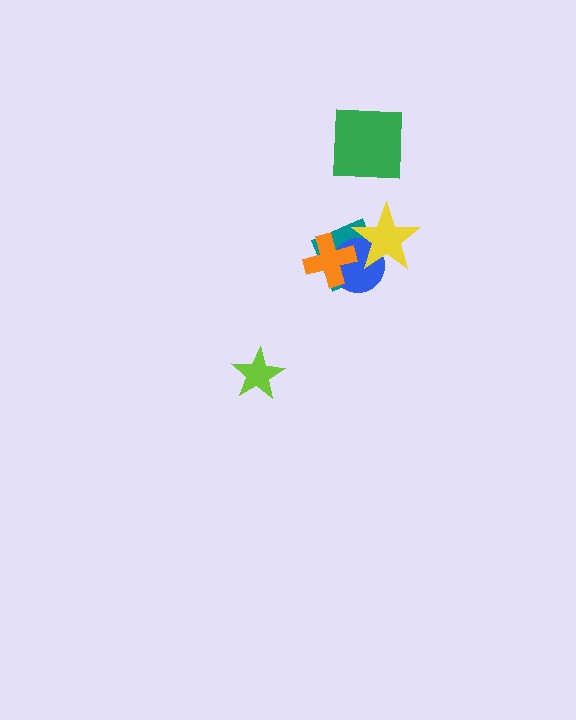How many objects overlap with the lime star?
0 objects overlap with the lime star.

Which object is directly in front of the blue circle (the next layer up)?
The yellow star is directly in front of the blue circle.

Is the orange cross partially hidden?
No, no other shape covers it.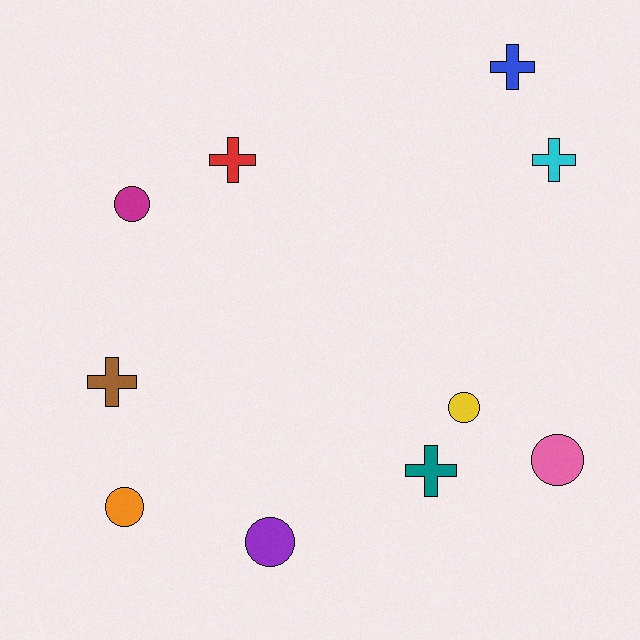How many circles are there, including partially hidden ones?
There are 5 circles.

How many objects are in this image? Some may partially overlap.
There are 10 objects.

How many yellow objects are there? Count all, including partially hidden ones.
There is 1 yellow object.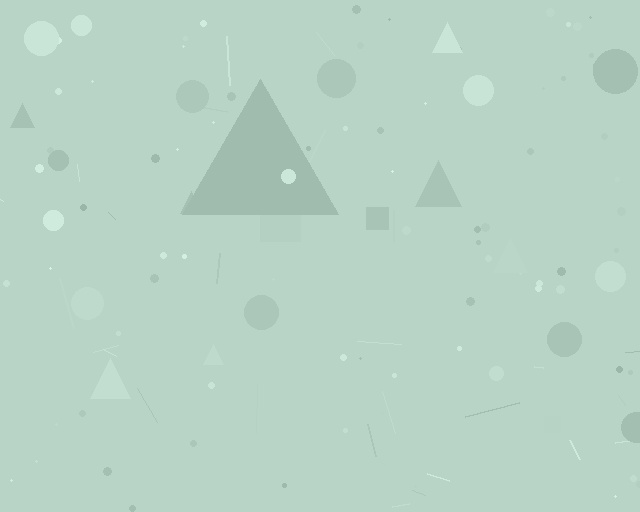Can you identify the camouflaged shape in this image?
The camouflaged shape is a triangle.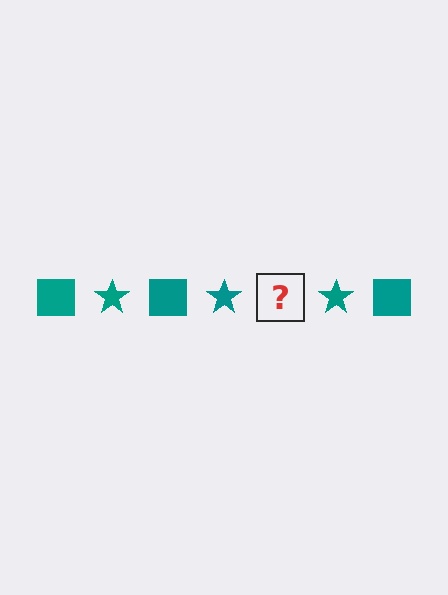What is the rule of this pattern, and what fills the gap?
The rule is that the pattern cycles through square, star shapes in teal. The gap should be filled with a teal square.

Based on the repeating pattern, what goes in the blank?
The blank should be a teal square.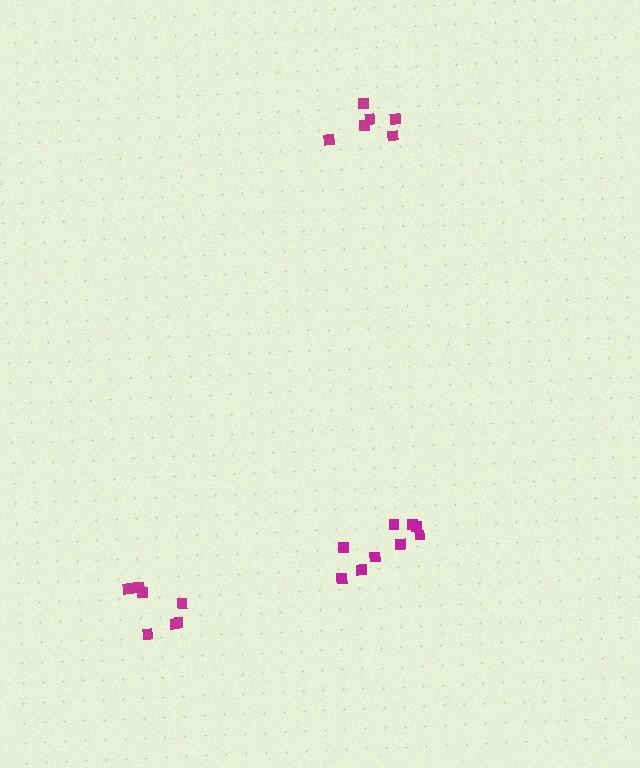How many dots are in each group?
Group 1: 9 dots, Group 2: 7 dots, Group 3: 6 dots (22 total).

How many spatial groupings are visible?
There are 3 spatial groupings.